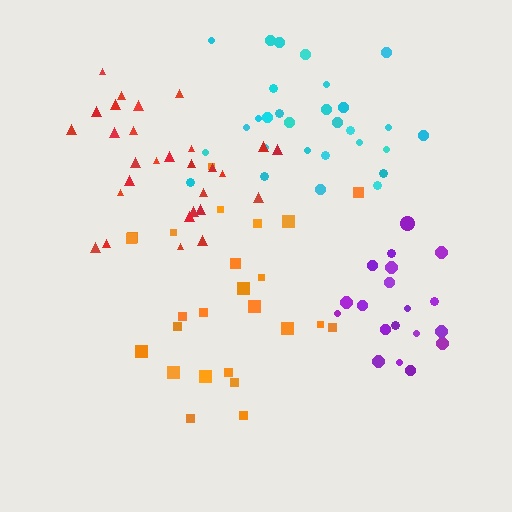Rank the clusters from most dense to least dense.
purple, red, cyan, orange.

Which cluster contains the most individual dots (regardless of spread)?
Cyan (29).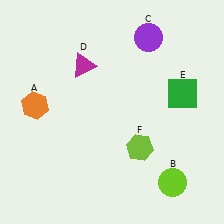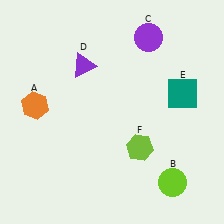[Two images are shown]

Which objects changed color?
D changed from magenta to purple. E changed from green to teal.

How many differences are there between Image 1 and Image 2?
There are 2 differences between the two images.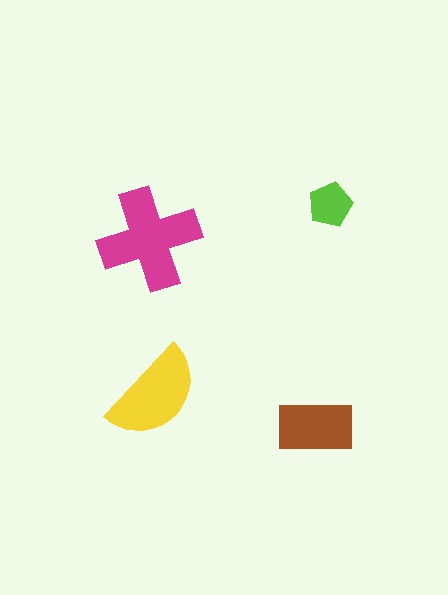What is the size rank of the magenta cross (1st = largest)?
1st.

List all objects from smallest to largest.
The lime pentagon, the brown rectangle, the yellow semicircle, the magenta cross.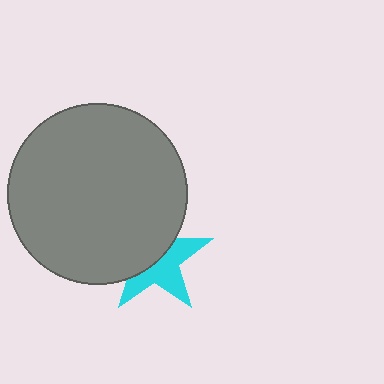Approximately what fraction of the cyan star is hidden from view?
Roughly 50% of the cyan star is hidden behind the gray circle.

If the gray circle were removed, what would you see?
You would see the complete cyan star.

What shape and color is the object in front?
The object in front is a gray circle.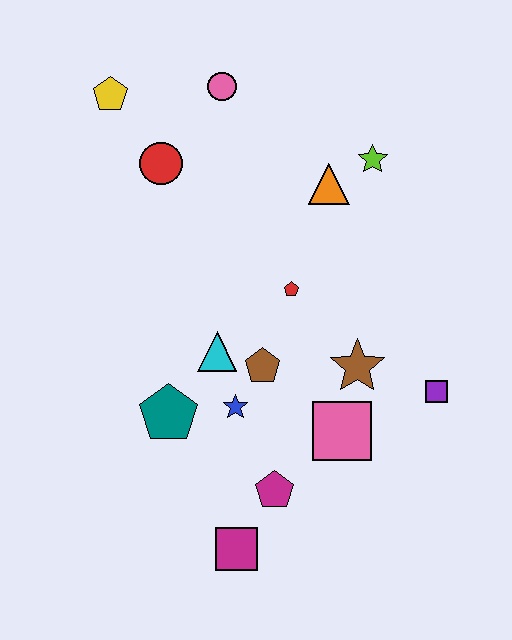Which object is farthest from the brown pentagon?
The yellow pentagon is farthest from the brown pentagon.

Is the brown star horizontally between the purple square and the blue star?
Yes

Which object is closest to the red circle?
The yellow pentagon is closest to the red circle.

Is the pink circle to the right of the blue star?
No